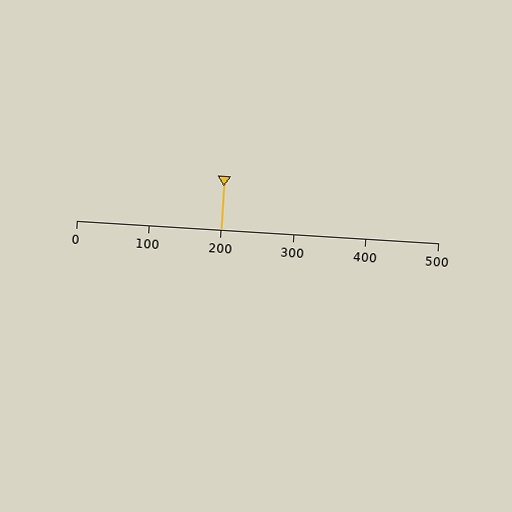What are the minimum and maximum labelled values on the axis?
The axis runs from 0 to 500.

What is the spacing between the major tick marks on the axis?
The major ticks are spaced 100 apart.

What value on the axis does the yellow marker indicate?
The marker indicates approximately 200.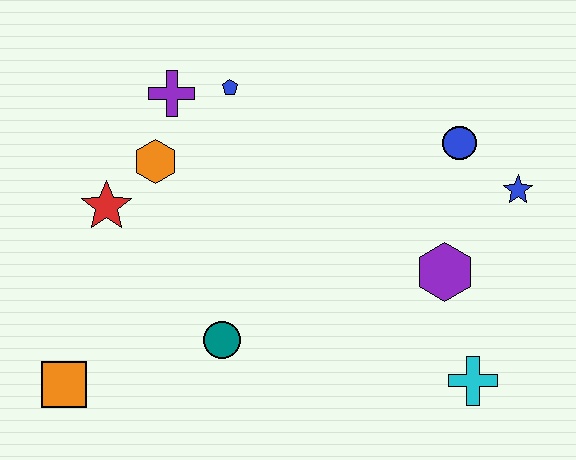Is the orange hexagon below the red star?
No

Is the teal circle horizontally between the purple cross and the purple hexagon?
Yes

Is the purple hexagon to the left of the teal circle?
No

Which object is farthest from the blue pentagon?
The cyan cross is farthest from the blue pentagon.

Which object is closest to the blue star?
The blue circle is closest to the blue star.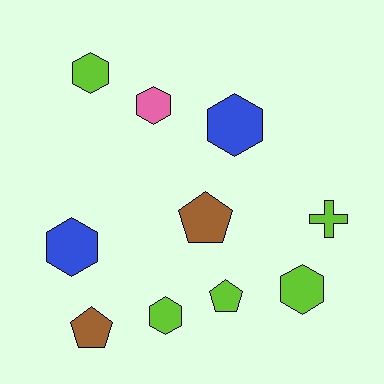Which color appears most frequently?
Lime, with 5 objects.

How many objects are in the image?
There are 10 objects.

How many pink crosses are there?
There are no pink crosses.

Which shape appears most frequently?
Hexagon, with 6 objects.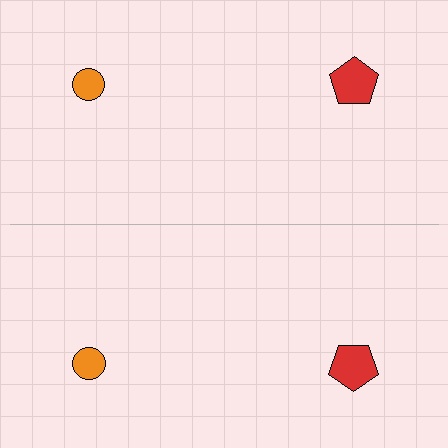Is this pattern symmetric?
Yes, this pattern has bilateral (reflection) symmetry.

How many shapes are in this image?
There are 4 shapes in this image.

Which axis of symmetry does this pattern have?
The pattern has a horizontal axis of symmetry running through the center of the image.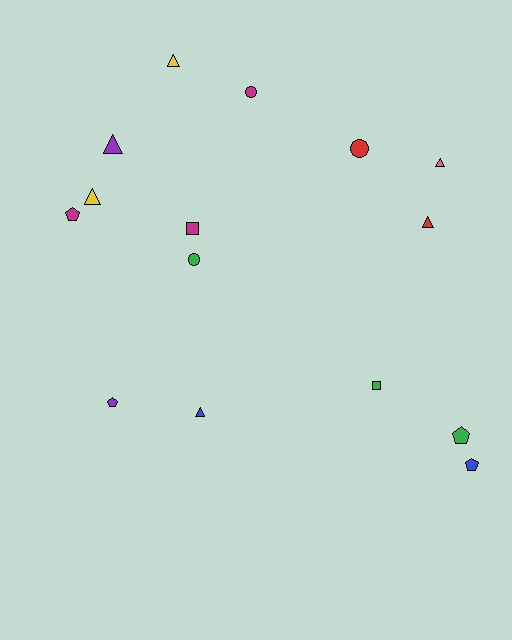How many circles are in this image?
There are 3 circles.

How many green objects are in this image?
There are 3 green objects.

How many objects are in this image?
There are 15 objects.